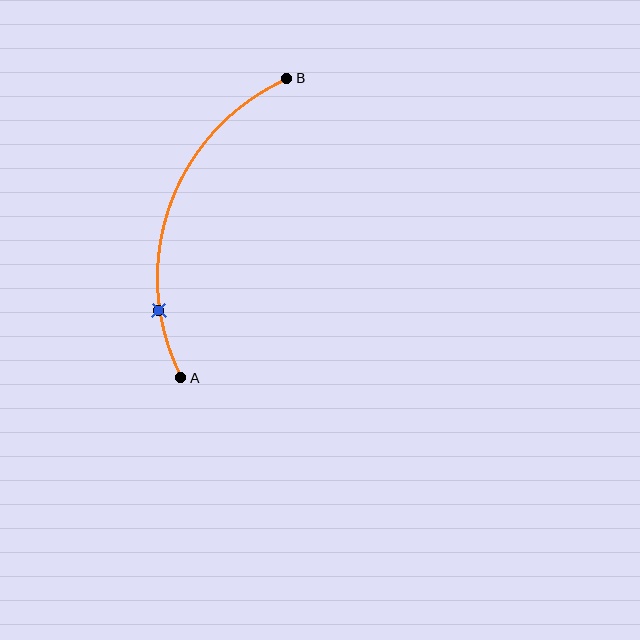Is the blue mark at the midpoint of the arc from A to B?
No. The blue mark lies on the arc but is closer to endpoint A. The arc midpoint would be at the point on the curve equidistant along the arc from both A and B.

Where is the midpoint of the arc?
The arc midpoint is the point on the curve farthest from the straight line joining A and B. It sits to the left of that line.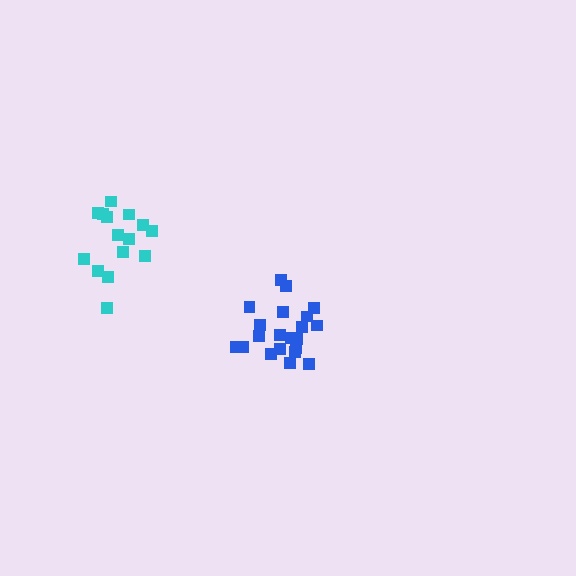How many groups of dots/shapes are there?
There are 2 groups.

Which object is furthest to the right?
The blue cluster is rightmost.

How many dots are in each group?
Group 1: 21 dots, Group 2: 15 dots (36 total).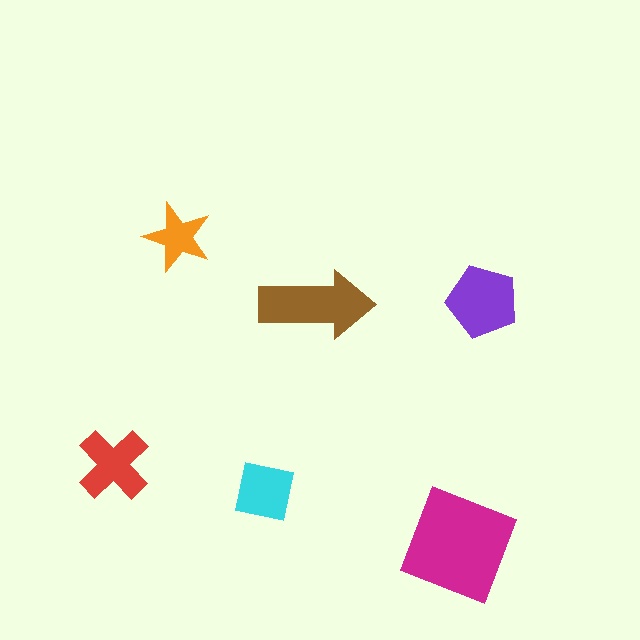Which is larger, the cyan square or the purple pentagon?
The purple pentagon.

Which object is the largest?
The magenta square.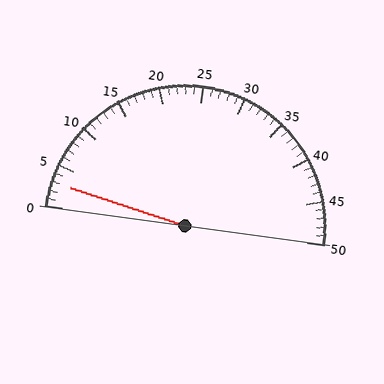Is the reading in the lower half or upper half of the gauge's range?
The reading is in the lower half of the range (0 to 50).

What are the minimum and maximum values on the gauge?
The gauge ranges from 0 to 50.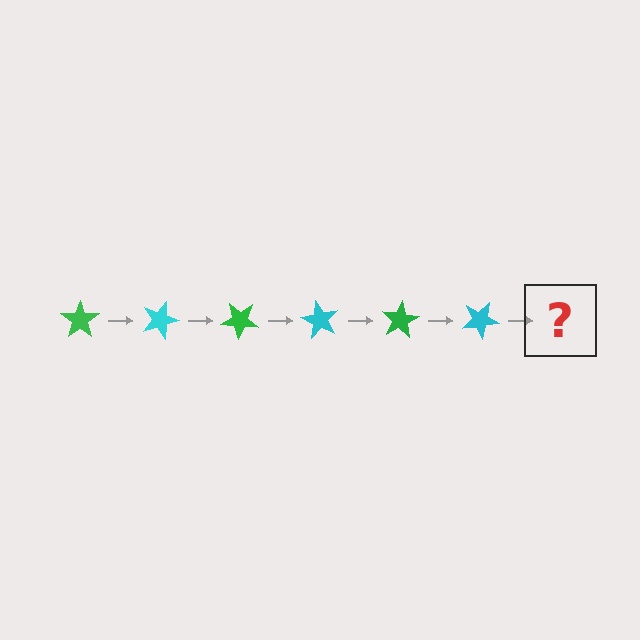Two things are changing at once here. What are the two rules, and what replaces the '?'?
The two rules are that it rotates 20 degrees each step and the color cycles through green and cyan. The '?' should be a green star, rotated 120 degrees from the start.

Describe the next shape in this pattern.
It should be a green star, rotated 120 degrees from the start.